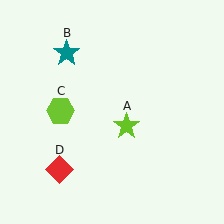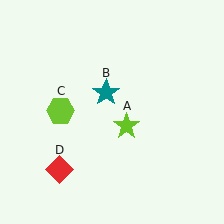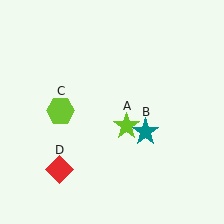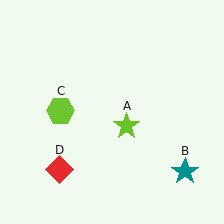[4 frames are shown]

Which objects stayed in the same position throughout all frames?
Lime star (object A) and lime hexagon (object C) and red diamond (object D) remained stationary.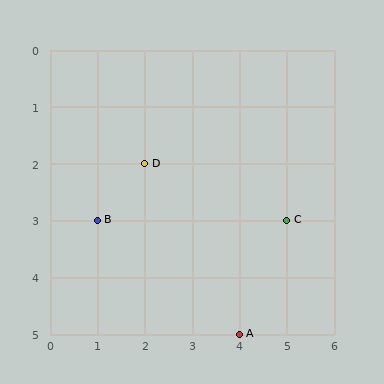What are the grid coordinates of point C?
Point C is at grid coordinates (5, 3).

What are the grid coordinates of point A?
Point A is at grid coordinates (4, 5).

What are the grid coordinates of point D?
Point D is at grid coordinates (2, 2).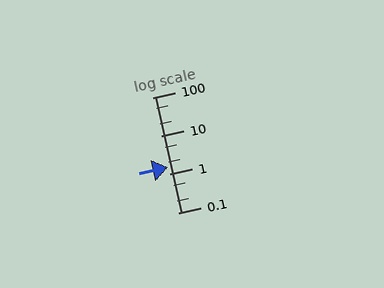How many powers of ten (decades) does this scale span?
The scale spans 3 decades, from 0.1 to 100.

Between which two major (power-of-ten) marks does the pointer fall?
The pointer is between 1 and 10.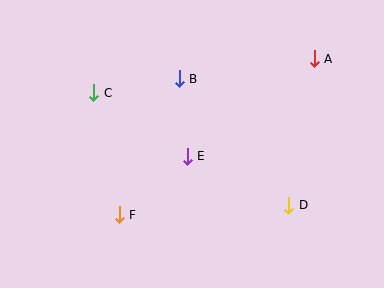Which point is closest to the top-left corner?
Point C is closest to the top-left corner.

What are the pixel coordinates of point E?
Point E is at (187, 156).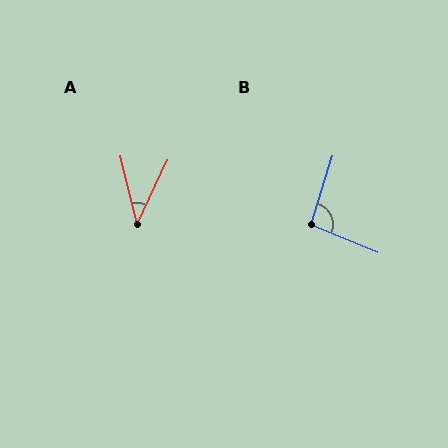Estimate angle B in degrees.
Approximately 95 degrees.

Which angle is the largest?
B, at approximately 95 degrees.